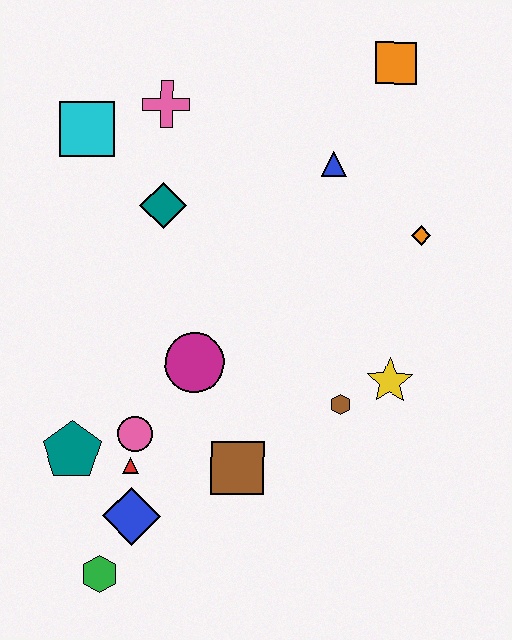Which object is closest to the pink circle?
The red triangle is closest to the pink circle.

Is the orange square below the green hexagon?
No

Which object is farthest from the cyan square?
The green hexagon is farthest from the cyan square.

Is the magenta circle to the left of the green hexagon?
No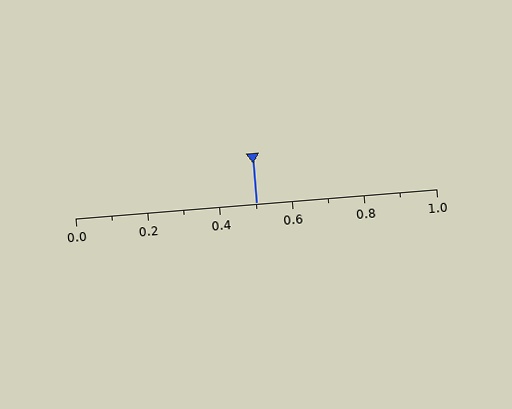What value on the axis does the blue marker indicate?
The marker indicates approximately 0.5.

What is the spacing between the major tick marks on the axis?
The major ticks are spaced 0.2 apart.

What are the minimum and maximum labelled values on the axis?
The axis runs from 0.0 to 1.0.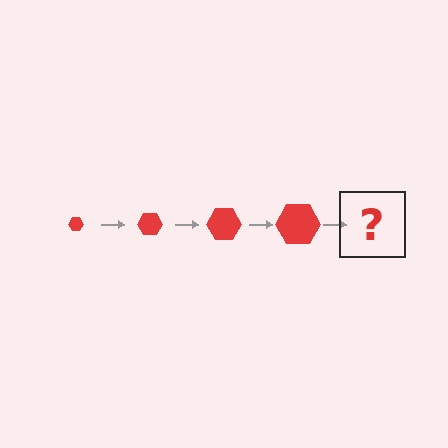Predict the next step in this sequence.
The next step is a red hexagon, larger than the previous one.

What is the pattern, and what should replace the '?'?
The pattern is that the hexagon gets progressively larger each step. The '?' should be a red hexagon, larger than the previous one.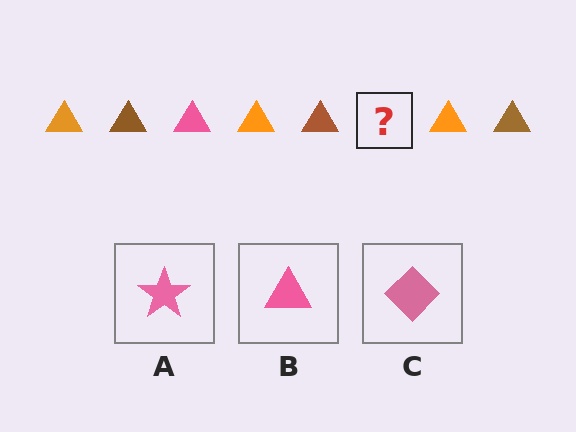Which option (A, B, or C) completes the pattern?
B.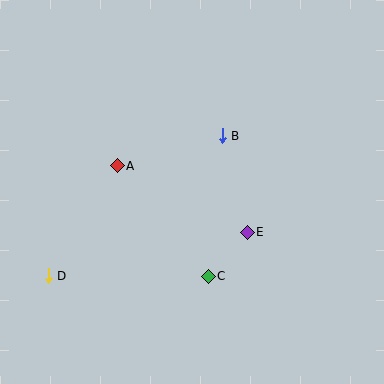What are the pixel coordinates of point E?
Point E is at (247, 232).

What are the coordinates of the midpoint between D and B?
The midpoint between D and B is at (135, 206).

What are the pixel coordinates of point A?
Point A is at (117, 166).